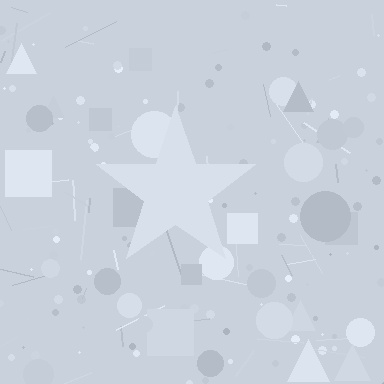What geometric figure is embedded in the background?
A star is embedded in the background.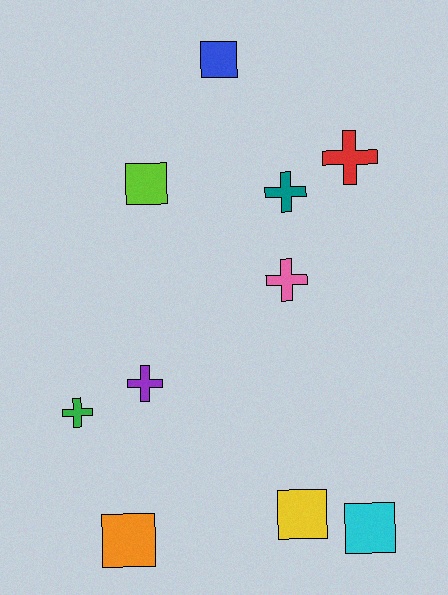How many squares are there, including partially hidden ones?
There are 5 squares.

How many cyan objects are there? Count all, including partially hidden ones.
There is 1 cyan object.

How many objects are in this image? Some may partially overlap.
There are 10 objects.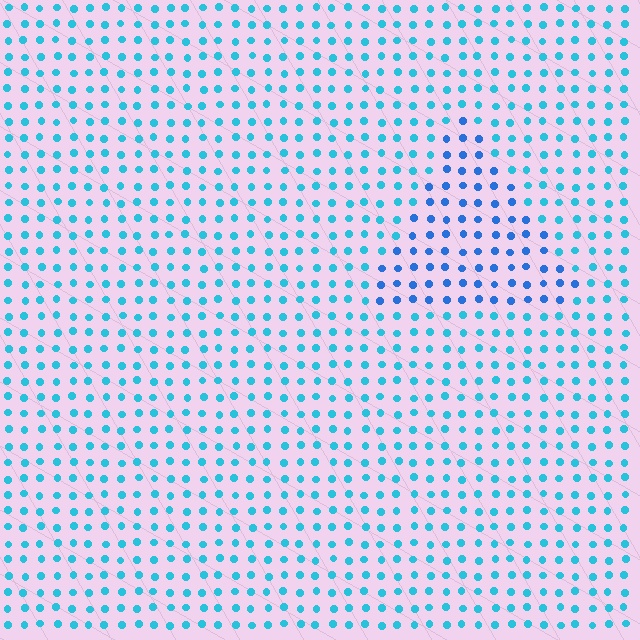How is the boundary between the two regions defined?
The boundary is defined purely by a slight shift in hue (about 27 degrees). Spacing, size, and orientation are identical on both sides.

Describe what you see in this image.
The image is filled with small cyan elements in a uniform arrangement. A triangle-shaped region is visible where the elements are tinted to a slightly different hue, forming a subtle color boundary.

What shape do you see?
I see a triangle.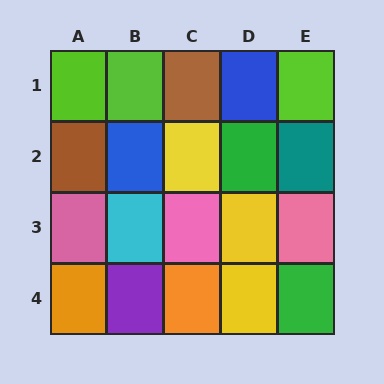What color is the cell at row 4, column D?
Yellow.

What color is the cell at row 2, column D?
Green.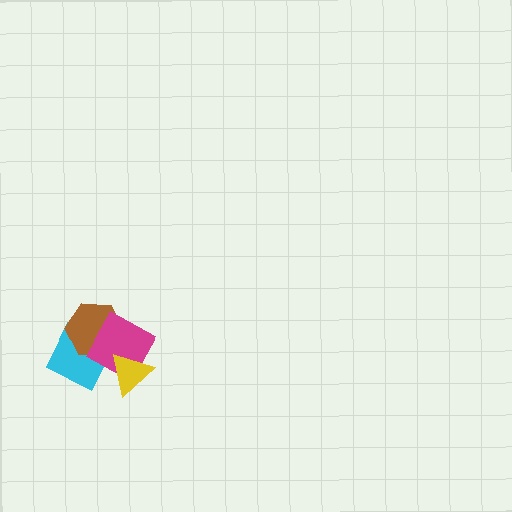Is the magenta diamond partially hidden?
Yes, it is partially covered by another shape.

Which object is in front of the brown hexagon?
The magenta diamond is in front of the brown hexagon.